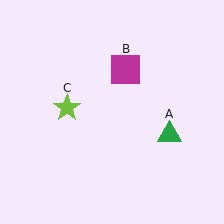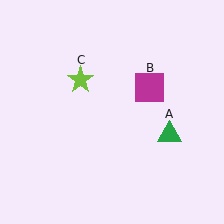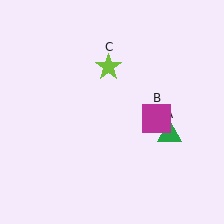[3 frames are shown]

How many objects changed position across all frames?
2 objects changed position: magenta square (object B), lime star (object C).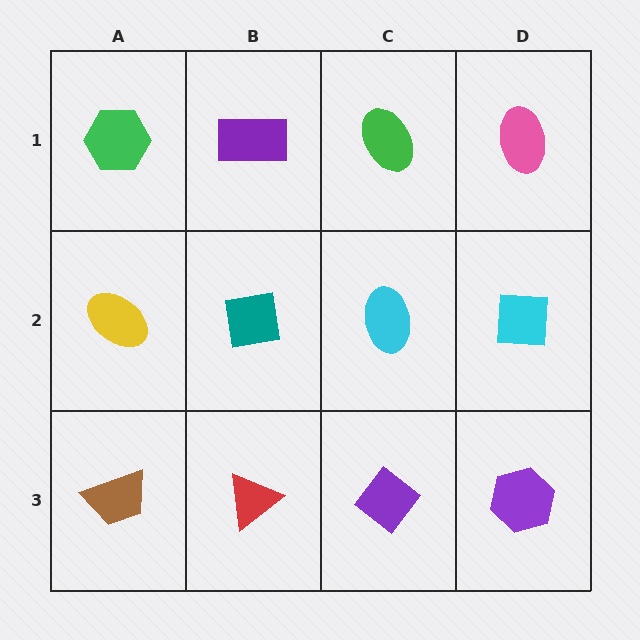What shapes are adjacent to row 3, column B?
A teal square (row 2, column B), a brown trapezoid (row 3, column A), a purple diamond (row 3, column C).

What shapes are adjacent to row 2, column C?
A green ellipse (row 1, column C), a purple diamond (row 3, column C), a teal square (row 2, column B), a cyan square (row 2, column D).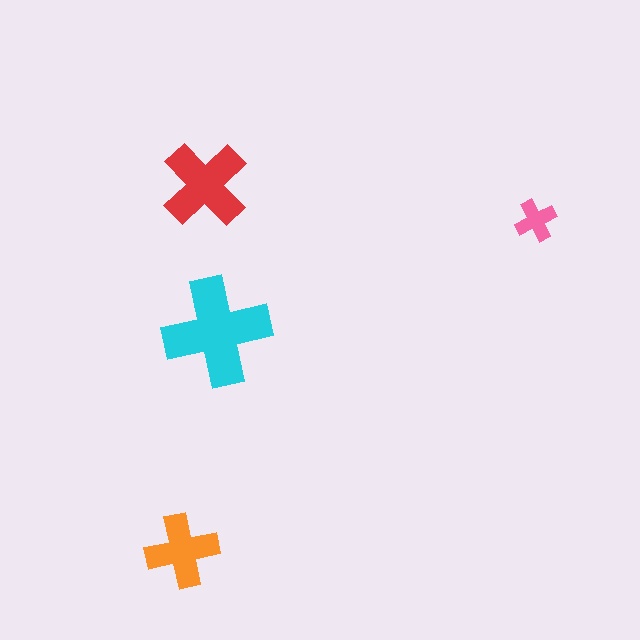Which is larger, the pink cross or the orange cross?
The orange one.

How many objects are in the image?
There are 4 objects in the image.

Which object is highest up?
The red cross is topmost.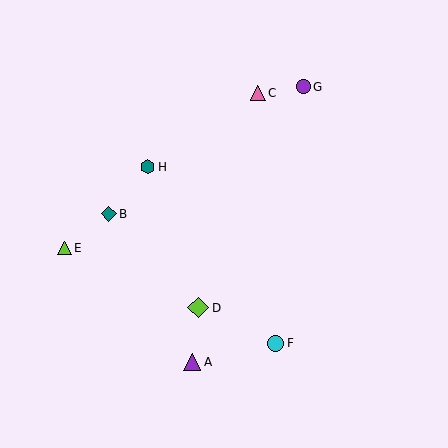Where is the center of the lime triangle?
The center of the lime triangle is at (64, 248).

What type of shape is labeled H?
Shape H is a teal hexagon.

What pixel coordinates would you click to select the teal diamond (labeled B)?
Click at (109, 214) to select the teal diamond B.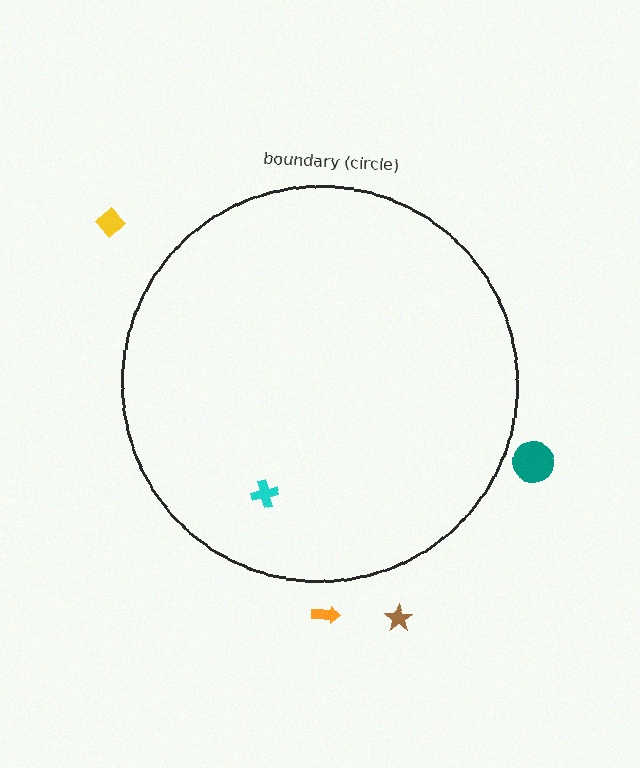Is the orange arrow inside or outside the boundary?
Outside.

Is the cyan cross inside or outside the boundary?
Inside.